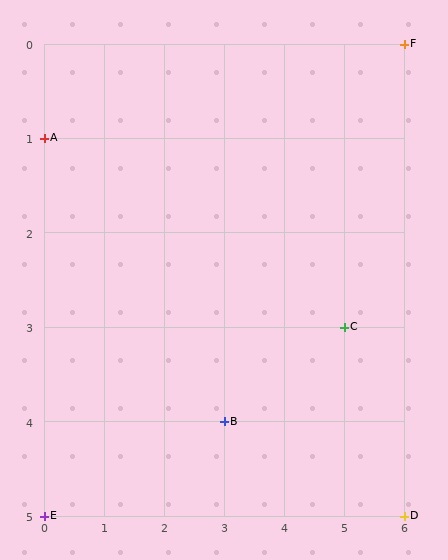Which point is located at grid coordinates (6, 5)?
Point D is at (6, 5).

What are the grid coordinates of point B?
Point B is at grid coordinates (3, 4).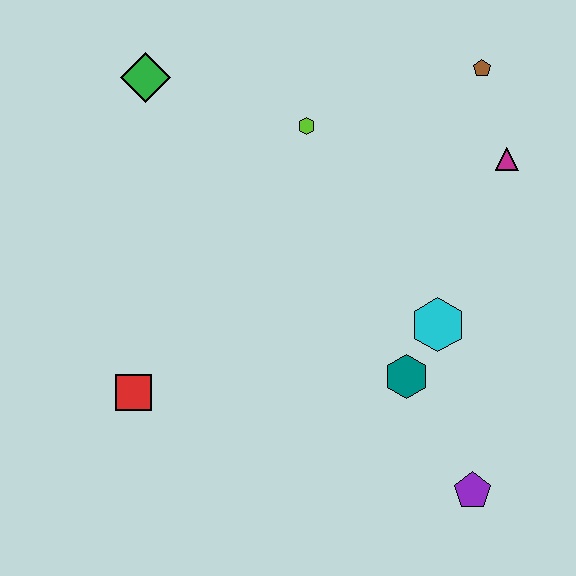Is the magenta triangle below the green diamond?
Yes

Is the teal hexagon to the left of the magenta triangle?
Yes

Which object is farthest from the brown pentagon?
The red square is farthest from the brown pentagon.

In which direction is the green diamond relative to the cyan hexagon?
The green diamond is to the left of the cyan hexagon.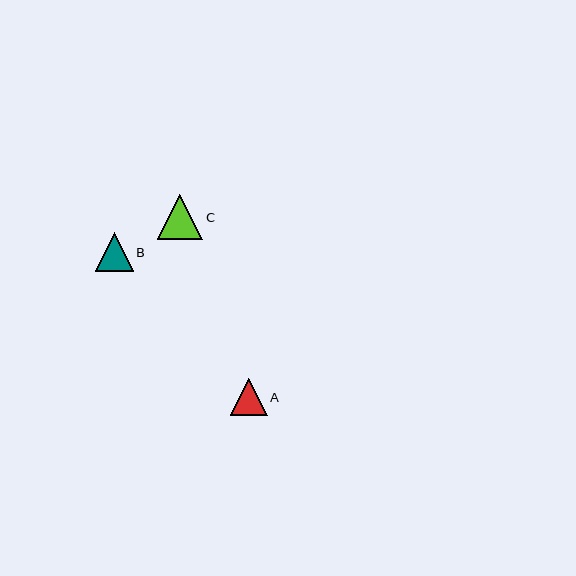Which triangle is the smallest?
Triangle A is the smallest with a size of approximately 37 pixels.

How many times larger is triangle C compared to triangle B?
Triangle C is approximately 1.2 times the size of triangle B.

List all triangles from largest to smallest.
From largest to smallest: C, B, A.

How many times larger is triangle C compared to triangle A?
Triangle C is approximately 1.2 times the size of triangle A.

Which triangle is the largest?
Triangle C is the largest with a size of approximately 45 pixels.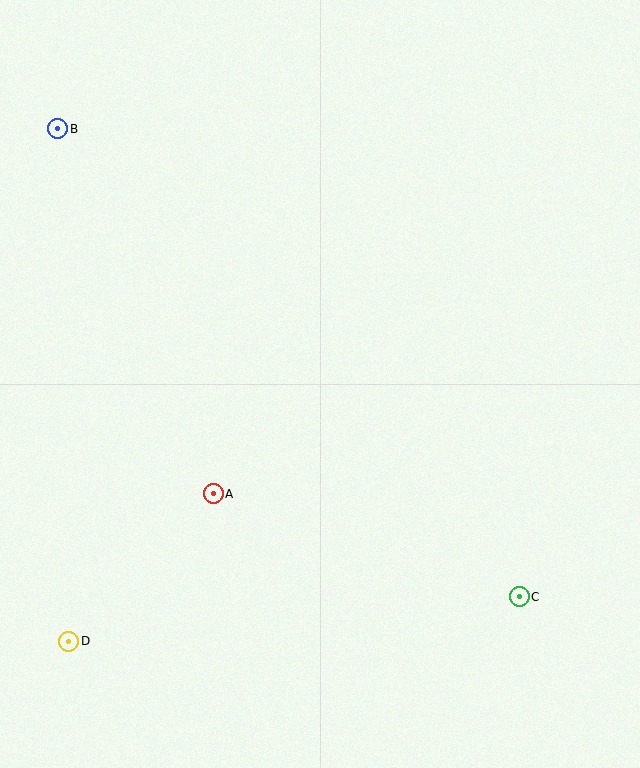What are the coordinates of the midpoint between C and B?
The midpoint between C and B is at (289, 363).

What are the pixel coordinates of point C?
Point C is at (519, 597).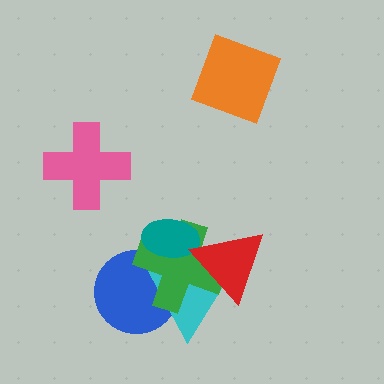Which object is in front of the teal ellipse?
The red triangle is in front of the teal ellipse.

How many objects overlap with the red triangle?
3 objects overlap with the red triangle.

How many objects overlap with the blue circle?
3 objects overlap with the blue circle.